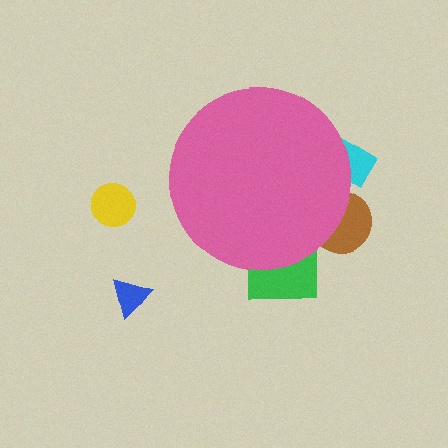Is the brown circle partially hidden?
Yes, the brown circle is partially hidden behind the pink circle.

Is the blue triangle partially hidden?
No, the blue triangle is fully visible.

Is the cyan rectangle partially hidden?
Yes, the cyan rectangle is partially hidden behind the pink circle.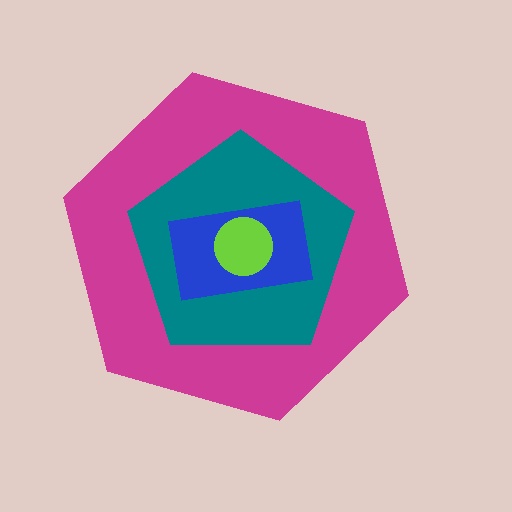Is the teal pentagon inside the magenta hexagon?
Yes.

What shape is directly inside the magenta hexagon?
The teal pentagon.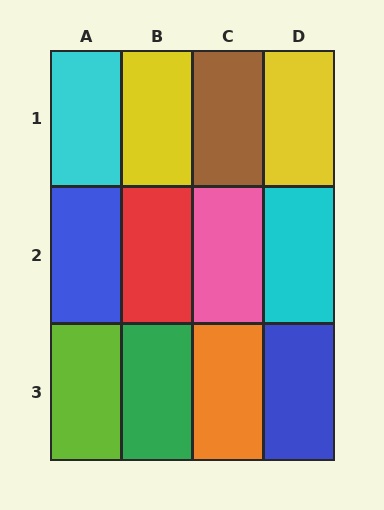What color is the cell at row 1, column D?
Yellow.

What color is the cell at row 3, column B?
Green.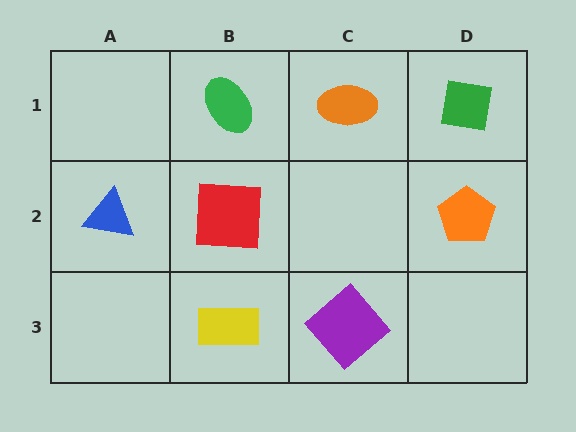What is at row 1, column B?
A green ellipse.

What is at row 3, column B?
A yellow rectangle.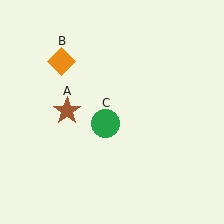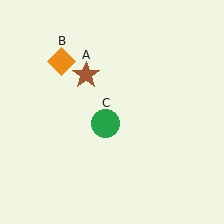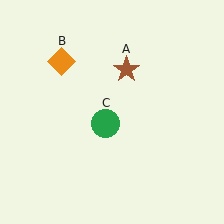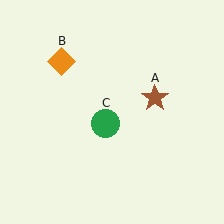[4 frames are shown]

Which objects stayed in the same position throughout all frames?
Orange diamond (object B) and green circle (object C) remained stationary.